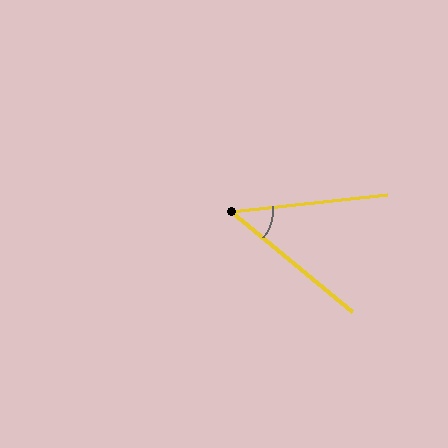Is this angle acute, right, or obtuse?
It is acute.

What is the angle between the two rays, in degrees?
Approximately 46 degrees.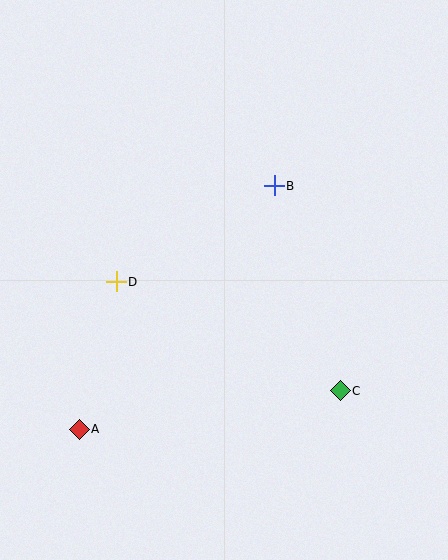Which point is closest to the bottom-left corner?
Point A is closest to the bottom-left corner.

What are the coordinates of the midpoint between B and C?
The midpoint between B and C is at (307, 288).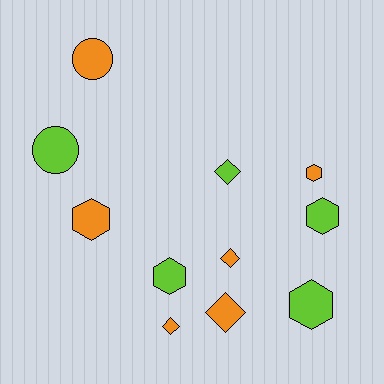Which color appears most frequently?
Orange, with 6 objects.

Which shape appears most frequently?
Hexagon, with 5 objects.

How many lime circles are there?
There is 1 lime circle.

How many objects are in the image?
There are 11 objects.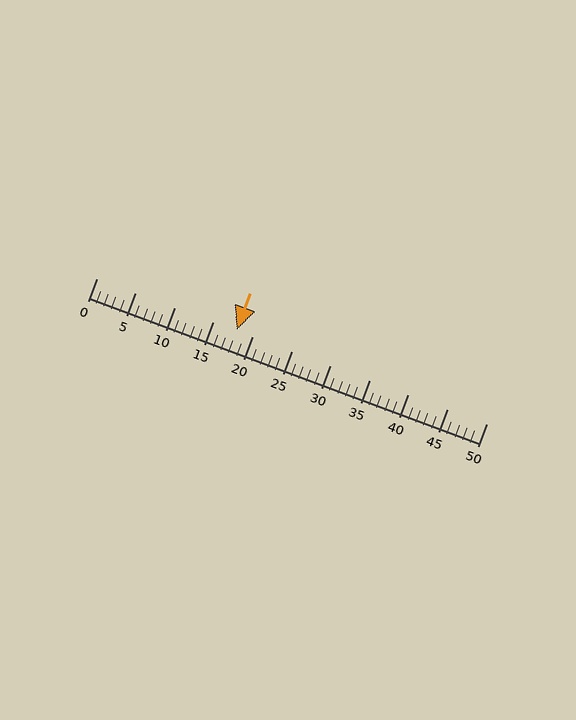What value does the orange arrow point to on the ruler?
The orange arrow points to approximately 18.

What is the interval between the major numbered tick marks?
The major tick marks are spaced 5 units apart.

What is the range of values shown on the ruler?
The ruler shows values from 0 to 50.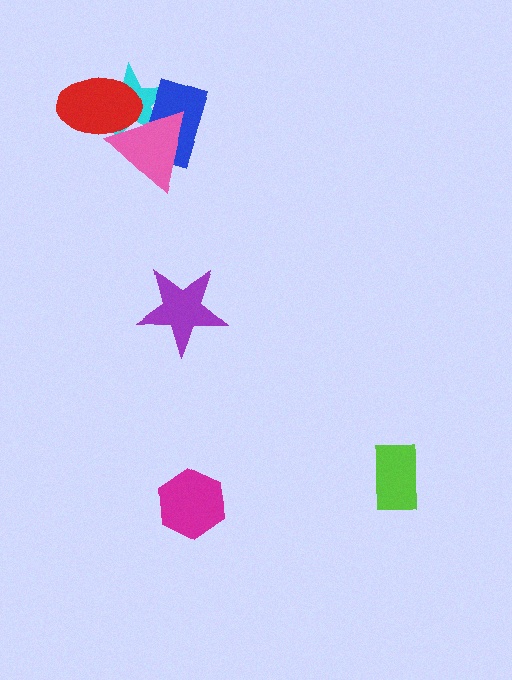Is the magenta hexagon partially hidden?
No, no other shape covers it.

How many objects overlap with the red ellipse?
2 objects overlap with the red ellipse.